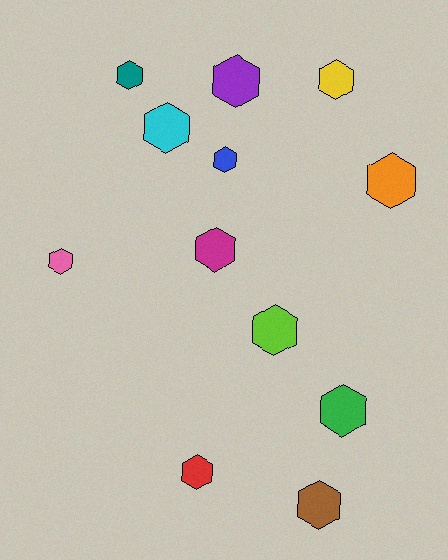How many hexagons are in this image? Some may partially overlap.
There are 12 hexagons.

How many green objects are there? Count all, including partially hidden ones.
There is 1 green object.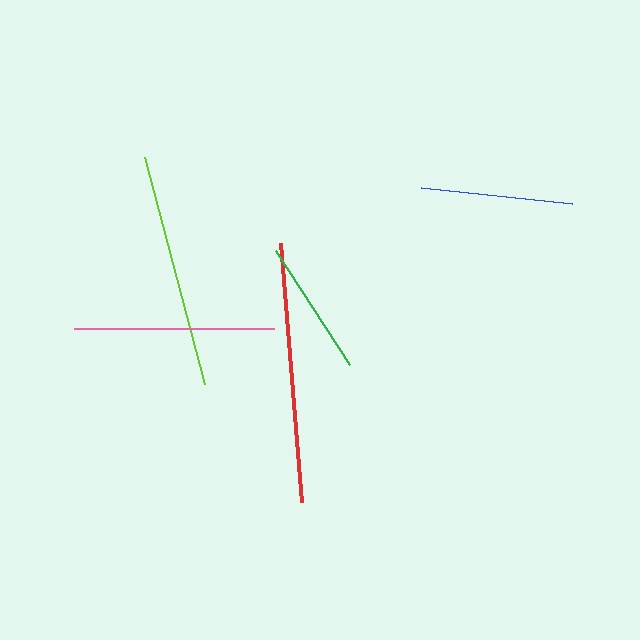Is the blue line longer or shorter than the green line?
The blue line is longer than the green line.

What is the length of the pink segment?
The pink segment is approximately 199 pixels long.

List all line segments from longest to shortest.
From longest to shortest: red, lime, pink, blue, green.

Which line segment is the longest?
The red line is the longest at approximately 260 pixels.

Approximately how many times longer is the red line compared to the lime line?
The red line is approximately 1.1 times the length of the lime line.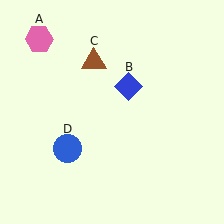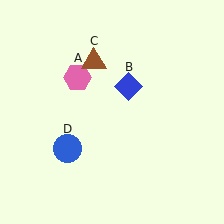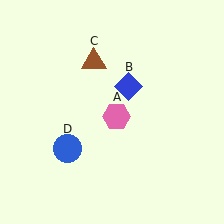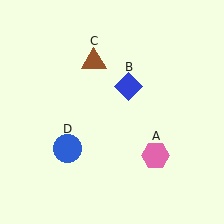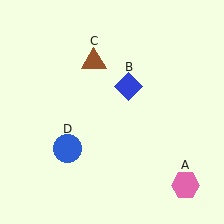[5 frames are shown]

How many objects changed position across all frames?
1 object changed position: pink hexagon (object A).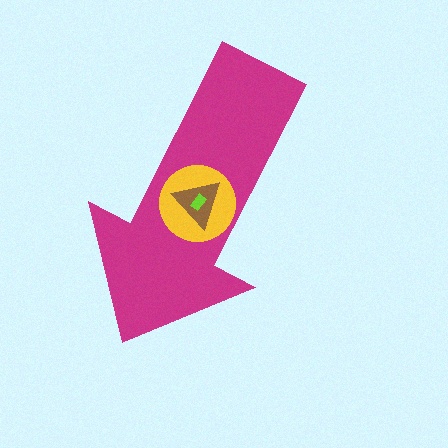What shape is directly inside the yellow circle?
The brown triangle.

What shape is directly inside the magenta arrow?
The yellow circle.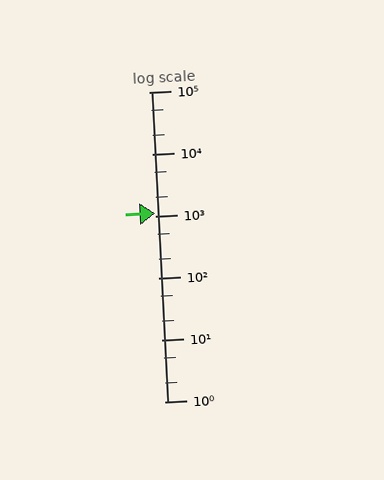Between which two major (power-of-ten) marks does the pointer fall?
The pointer is between 1000 and 10000.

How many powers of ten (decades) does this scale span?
The scale spans 5 decades, from 1 to 100000.